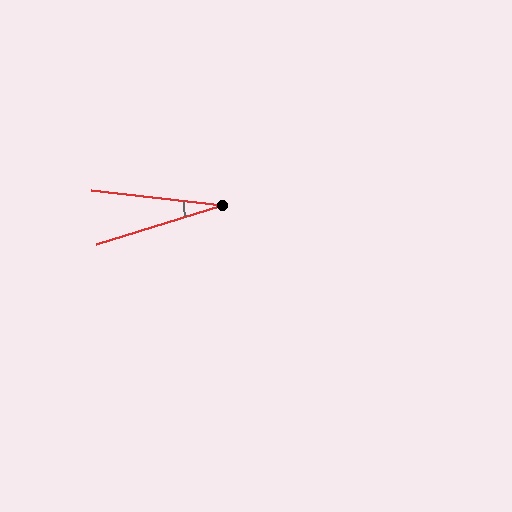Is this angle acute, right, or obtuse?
It is acute.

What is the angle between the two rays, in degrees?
Approximately 23 degrees.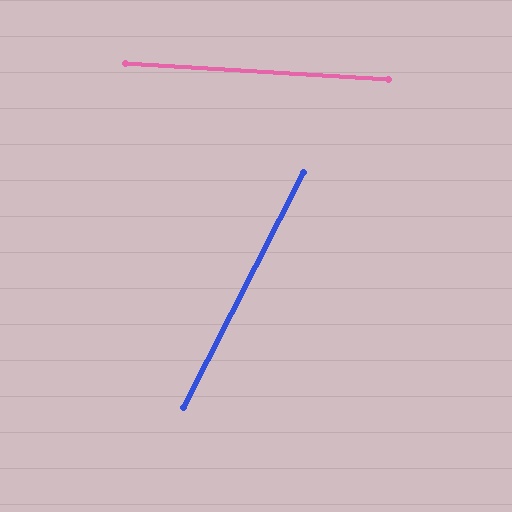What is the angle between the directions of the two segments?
Approximately 66 degrees.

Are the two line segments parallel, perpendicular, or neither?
Neither parallel nor perpendicular — they differ by about 66°.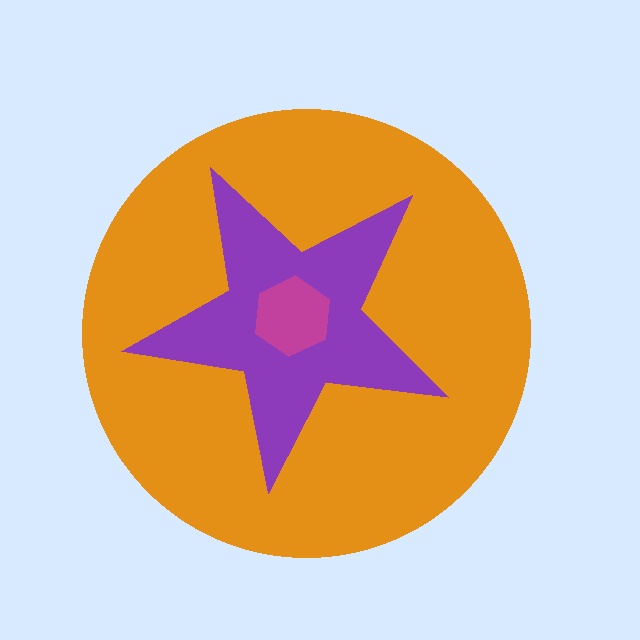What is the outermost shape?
The orange circle.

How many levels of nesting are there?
3.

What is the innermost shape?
The magenta hexagon.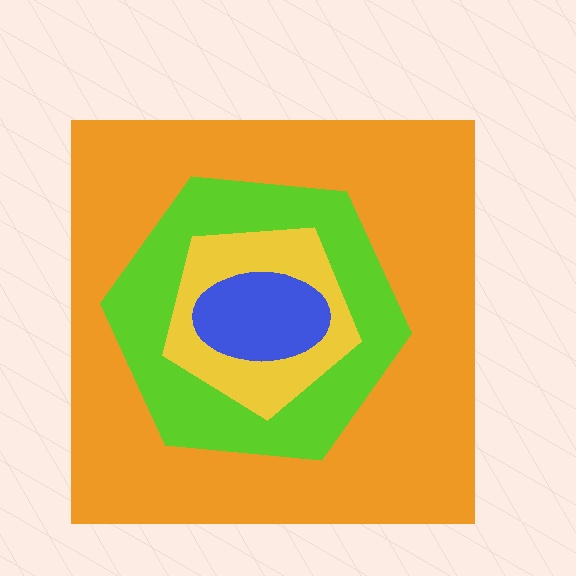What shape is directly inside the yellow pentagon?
The blue ellipse.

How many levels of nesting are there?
4.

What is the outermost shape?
The orange square.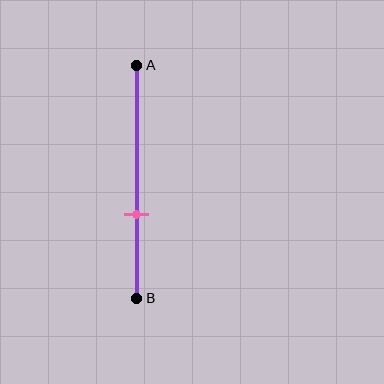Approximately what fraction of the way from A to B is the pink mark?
The pink mark is approximately 65% of the way from A to B.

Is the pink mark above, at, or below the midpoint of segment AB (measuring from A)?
The pink mark is below the midpoint of segment AB.